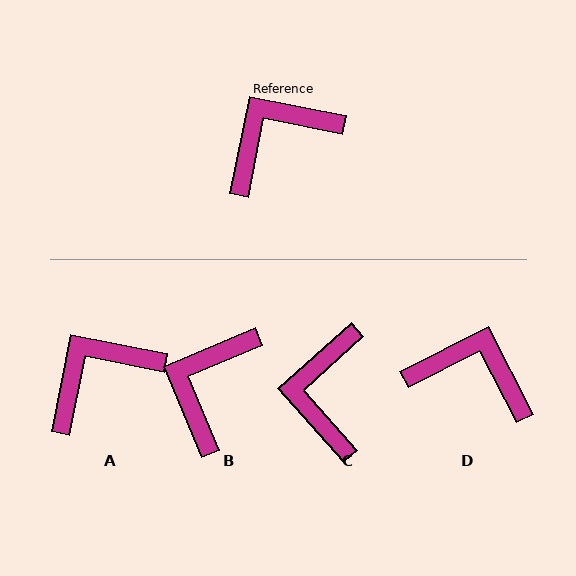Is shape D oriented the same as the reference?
No, it is off by about 52 degrees.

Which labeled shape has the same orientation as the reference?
A.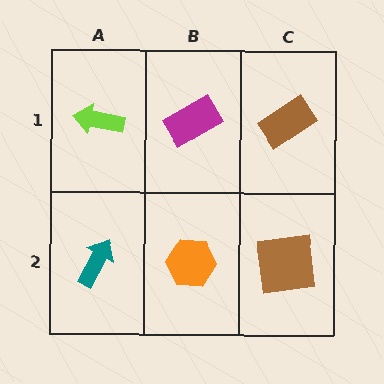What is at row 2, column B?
An orange hexagon.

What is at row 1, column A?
A lime arrow.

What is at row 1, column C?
A brown rectangle.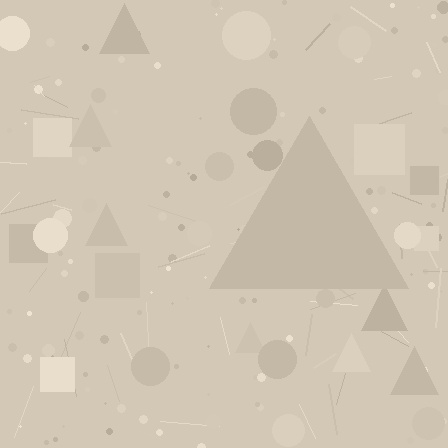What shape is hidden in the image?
A triangle is hidden in the image.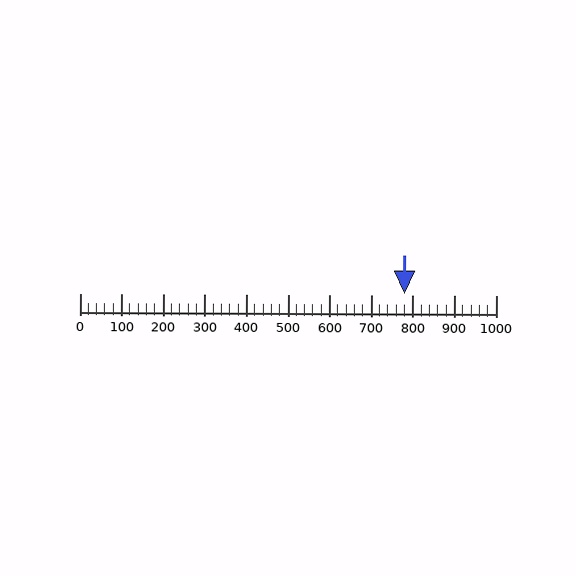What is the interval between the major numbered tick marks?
The major tick marks are spaced 100 units apart.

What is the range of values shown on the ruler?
The ruler shows values from 0 to 1000.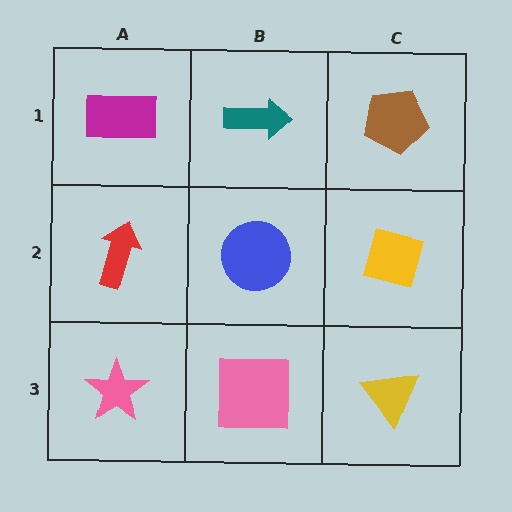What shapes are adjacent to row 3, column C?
A yellow diamond (row 2, column C), a pink square (row 3, column B).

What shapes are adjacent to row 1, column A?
A red arrow (row 2, column A), a teal arrow (row 1, column B).